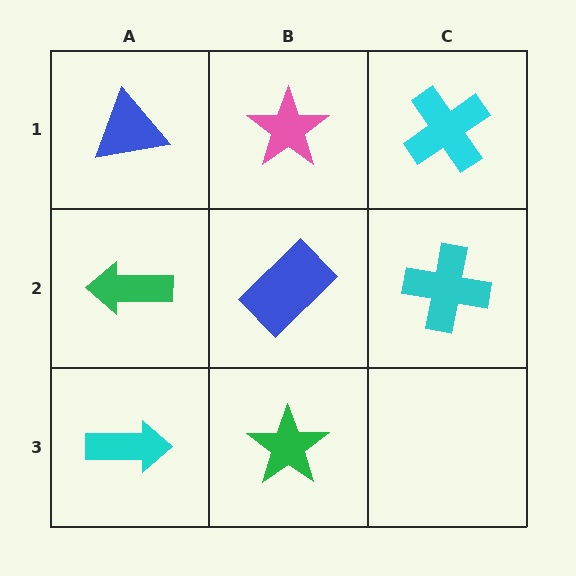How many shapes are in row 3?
2 shapes.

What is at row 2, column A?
A green arrow.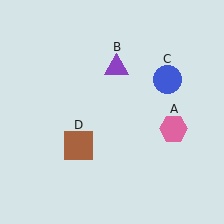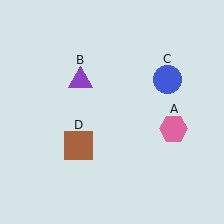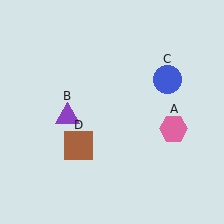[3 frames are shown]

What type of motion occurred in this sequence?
The purple triangle (object B) rotated counterclockwise around the center of the scene.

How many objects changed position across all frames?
1 object changed position: purple triangle (object B).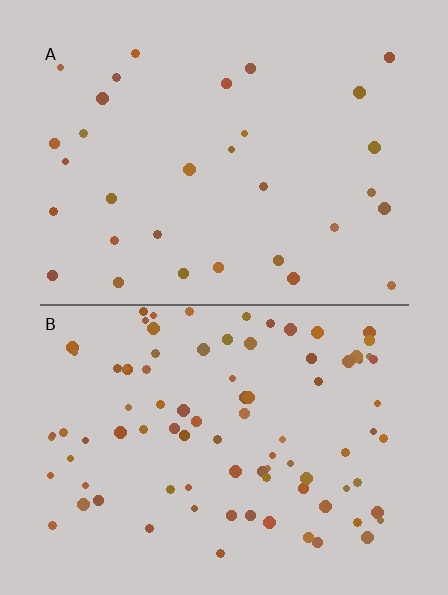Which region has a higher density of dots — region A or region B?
B (the bottom).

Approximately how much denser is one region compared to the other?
Approximately 2.9× — region B over region A.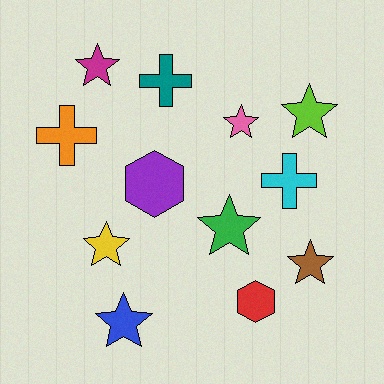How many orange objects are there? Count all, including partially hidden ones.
There is 1 orange object.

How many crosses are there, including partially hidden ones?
There are 3 crosses.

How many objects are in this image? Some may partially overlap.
There are 12 objects.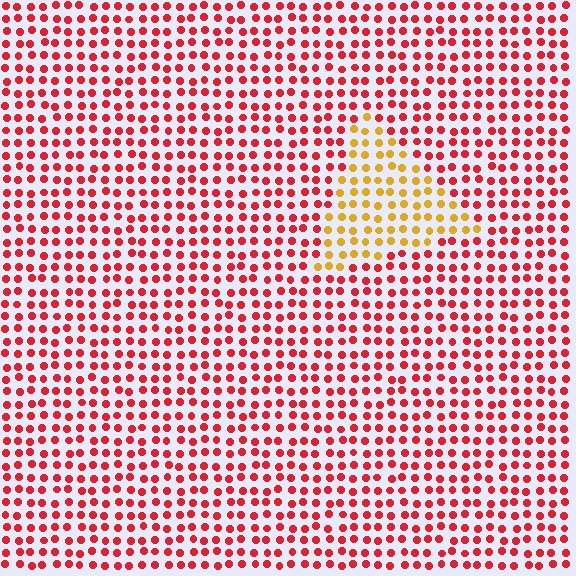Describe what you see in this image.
The image is filled with small red elements in a uniform arrangement. A triangle-shaped region is visible where the elements are tinted to a slightly different hue, forming a subtle color boundary.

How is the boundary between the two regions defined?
The boundary is defined purely by a slight shift in hue (about 50 degrees). Spacing, size, and orientation are identical on both sides.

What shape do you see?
I see a triangle.